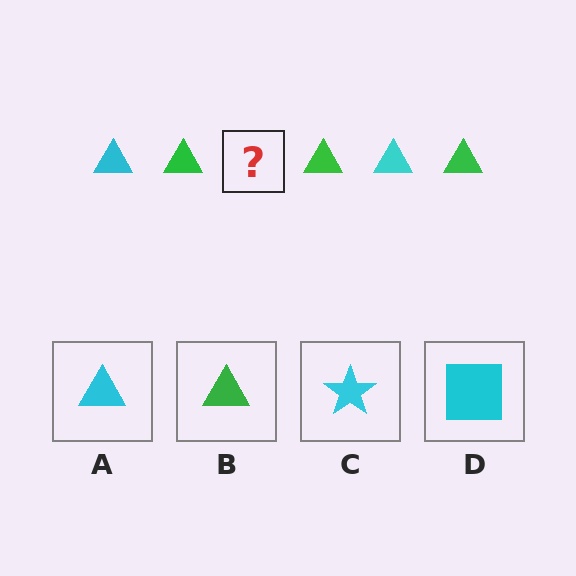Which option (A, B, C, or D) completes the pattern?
A.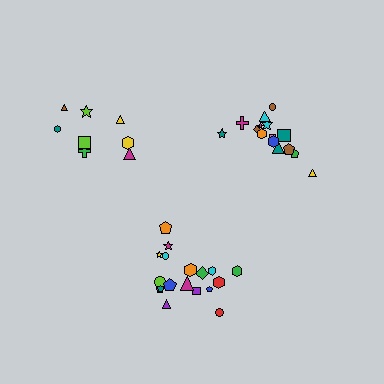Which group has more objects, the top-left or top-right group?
The top-right group.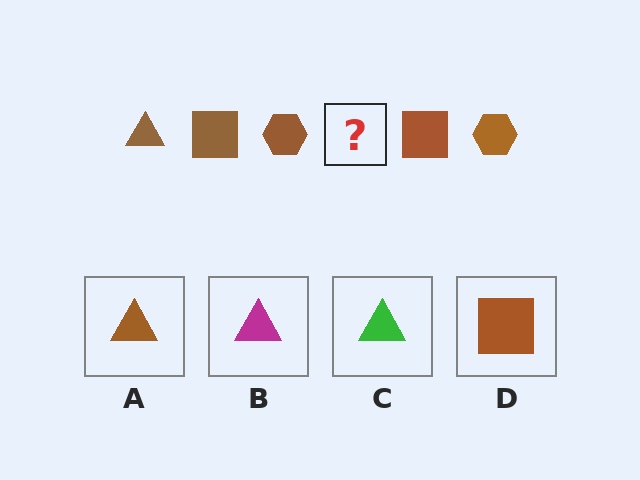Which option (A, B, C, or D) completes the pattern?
A.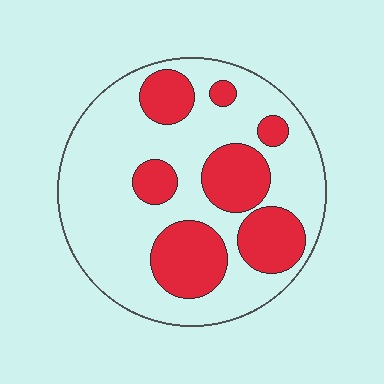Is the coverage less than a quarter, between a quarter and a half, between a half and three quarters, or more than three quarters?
Between a quarter and a half.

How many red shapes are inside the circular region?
7.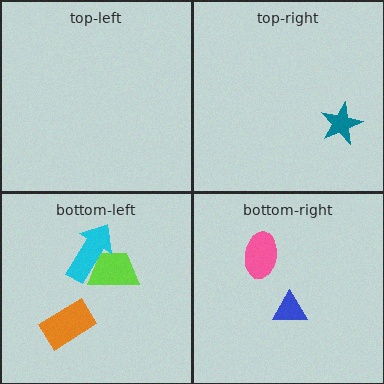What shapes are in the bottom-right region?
The blue triangle, the pink ellipse.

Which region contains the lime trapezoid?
The bottom-left region.